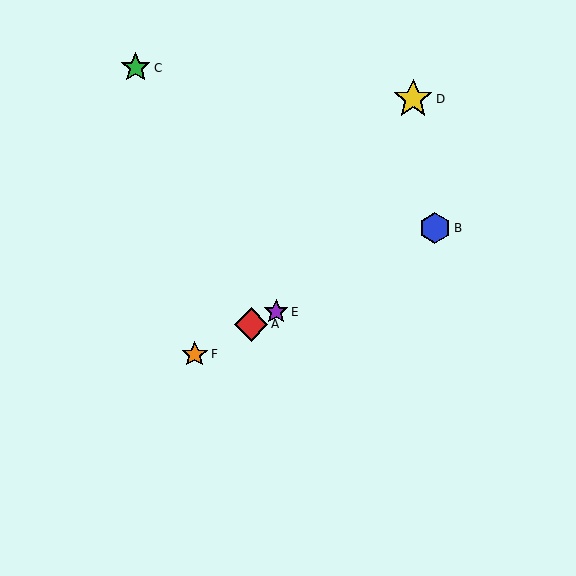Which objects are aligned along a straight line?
Objects A, B, E, F are aligned along a straight line.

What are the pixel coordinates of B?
Object B is at (435, 228).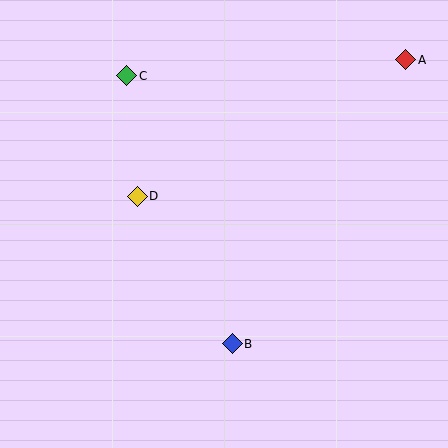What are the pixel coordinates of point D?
Point D is at (137, 196).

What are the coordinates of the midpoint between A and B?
The midpoint between A and B is at (319, 202).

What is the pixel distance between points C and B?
The distance between C and B is 288 pixels.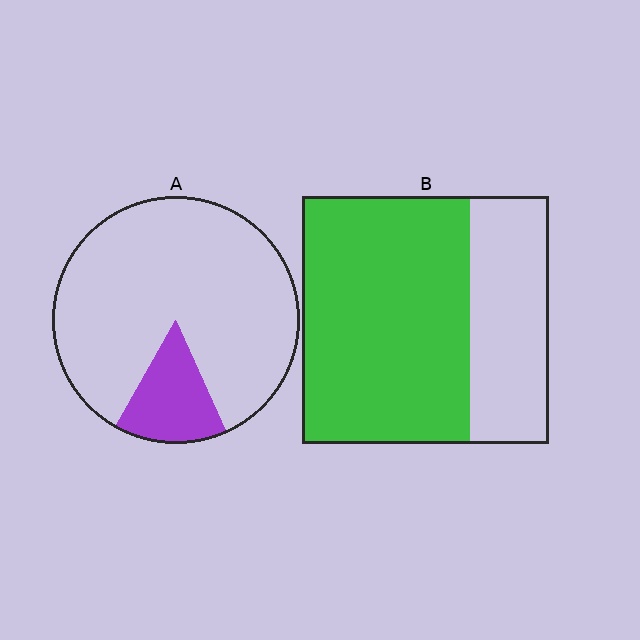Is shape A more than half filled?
No.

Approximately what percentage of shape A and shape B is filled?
A is approximately 15% and B is approximately 70%.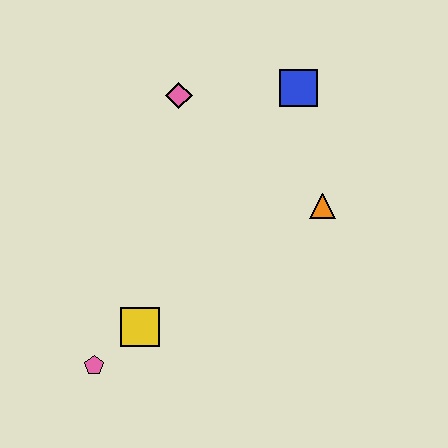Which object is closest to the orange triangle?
The blue square is closest to the orange triangle.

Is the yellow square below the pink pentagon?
No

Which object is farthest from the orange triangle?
The pink pentagon is farthest from the orange triangle.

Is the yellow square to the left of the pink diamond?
Yes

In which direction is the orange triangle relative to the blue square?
The orange triangle is below the blue square.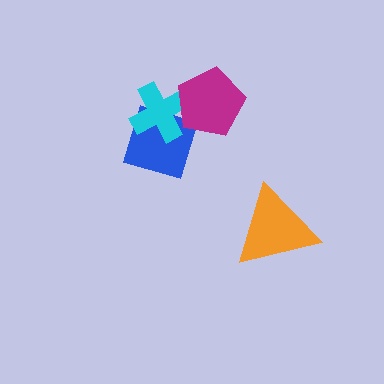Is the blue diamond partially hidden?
Yes, it is partially covered by another shape.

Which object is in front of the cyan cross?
The magenta pentagon is in front of the cyan cross.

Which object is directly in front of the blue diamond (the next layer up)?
The cyan cross is directly in front of the blue diamond.